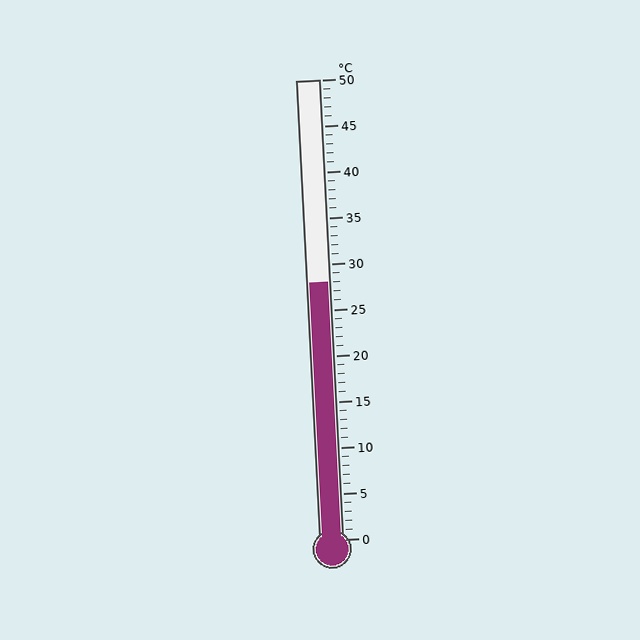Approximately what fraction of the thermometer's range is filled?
The thermometer is filled to approximately 55% of its range.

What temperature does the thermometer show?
The thermometer shows approximately 28°C.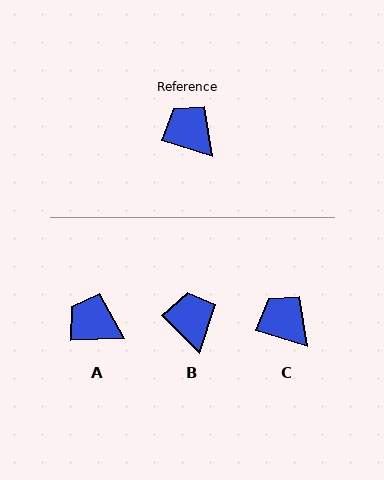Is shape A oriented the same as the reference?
No, it is off by about 20 degrees.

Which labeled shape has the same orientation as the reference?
C.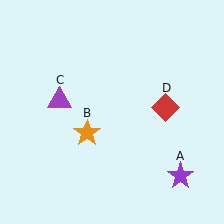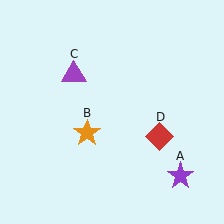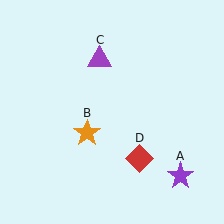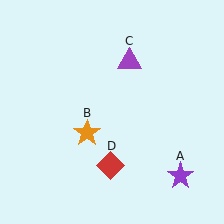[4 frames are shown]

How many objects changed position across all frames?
2 objects changed position: purple triangle (object C), red diamond (object D).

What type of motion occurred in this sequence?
The purple triangle (object C), red diamond (object D) rotated clockwise around the center of the scene.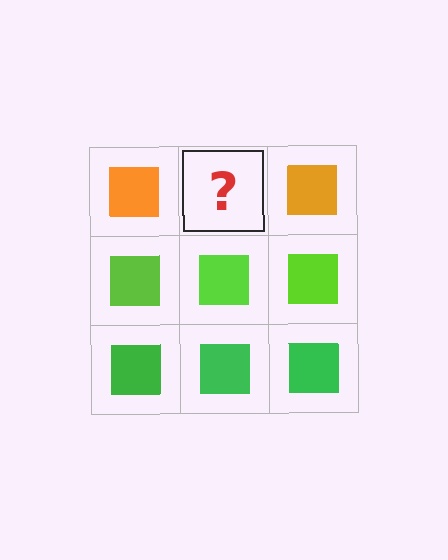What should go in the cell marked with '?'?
The missing cell should contain an orange square.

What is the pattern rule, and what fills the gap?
The rule is that each row has a consistent color. The gap should be filled with an orange square.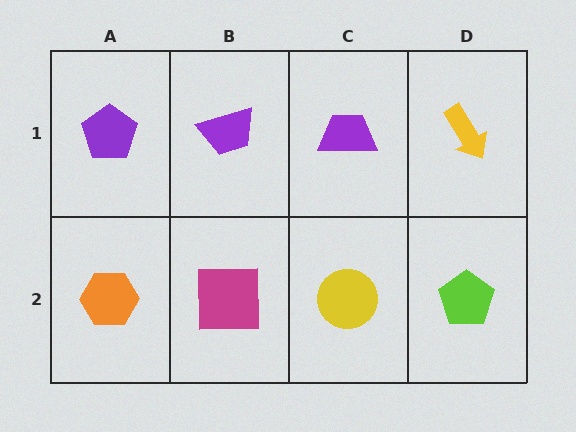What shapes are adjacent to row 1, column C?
A yellow circle (row 2, column C), a purple trapezoid (row 1, column B), a yellow arrow (row 1, column D).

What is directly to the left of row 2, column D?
A yellow circle.